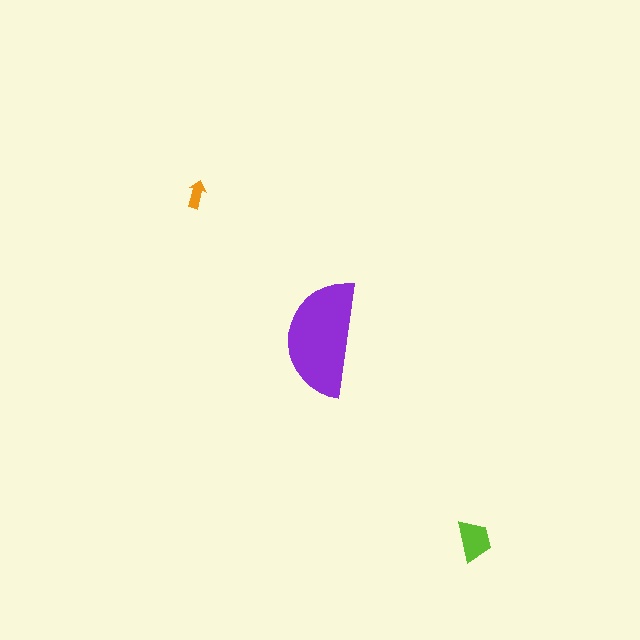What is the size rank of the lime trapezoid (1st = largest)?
2nd.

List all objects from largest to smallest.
The purple semicircle, the lime trapezoid, the orange arrow.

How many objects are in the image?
There are 3 objects in the image.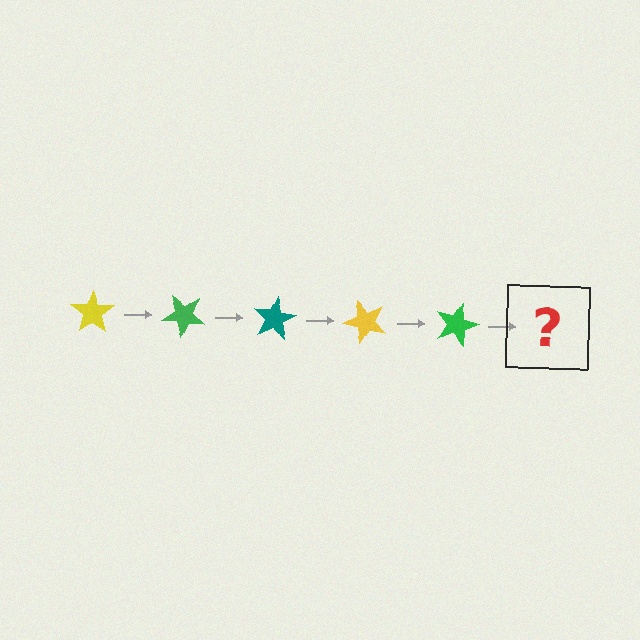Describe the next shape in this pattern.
It should be a teal star, rotated 200 degrees from the start.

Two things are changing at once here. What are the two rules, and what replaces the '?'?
The two rules are that it rotates 40 degrees each step and the color cycles through yellow, green, and teal. The '?' should be a teal star, rotated 200 degrees from the start.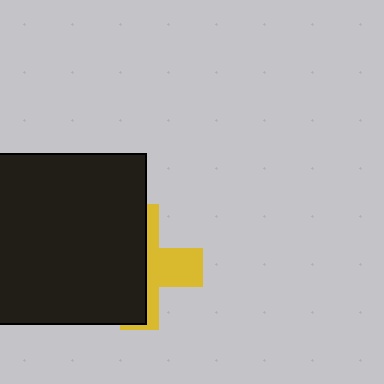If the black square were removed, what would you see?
You would see the complete yellow cross.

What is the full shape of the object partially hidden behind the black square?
The partially hidden object is a yellow cross.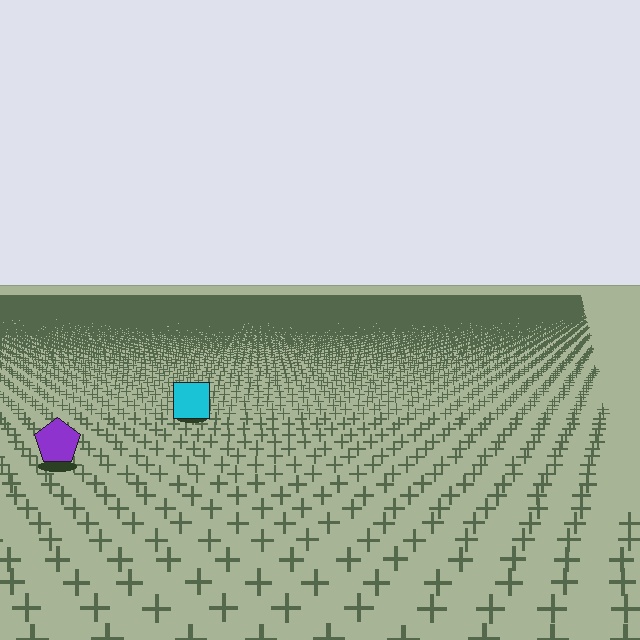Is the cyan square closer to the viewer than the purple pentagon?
No. The purple pentagon is closer — you can tell from the texture gradient: the ground texture is coarser near it.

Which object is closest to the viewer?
The purple pentagon is closest. The texture marks near it are larger and more spread out.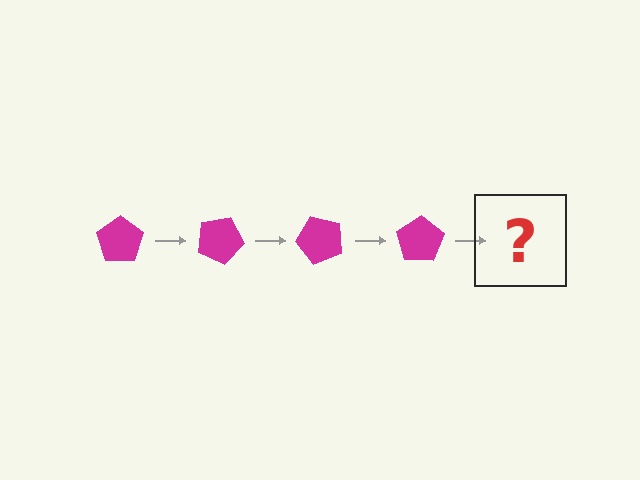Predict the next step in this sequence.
The next step is a magenta pentagon rotated 100 degrees.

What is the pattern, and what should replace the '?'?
The pattern is that the pentagon rotates 25 degrees each step. The '?' should be a magenta pentagon rotated 100 degrees.